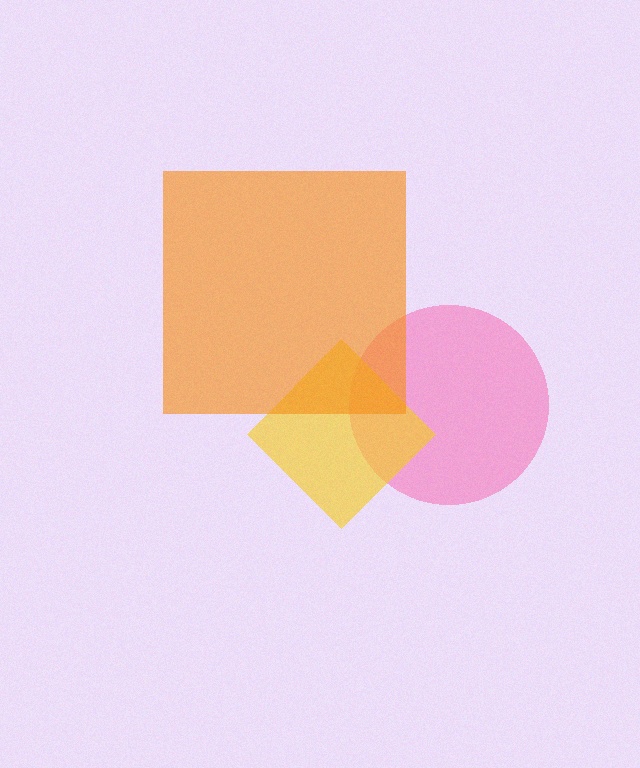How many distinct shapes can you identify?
There are 3 distinct shapes: a pink circle, a yellow diamond, an orange square.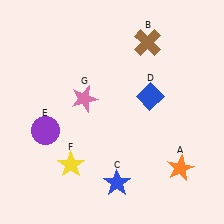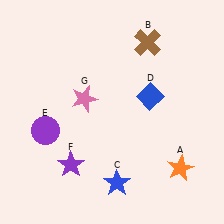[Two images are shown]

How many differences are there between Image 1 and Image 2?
There is 1 difference between the two images.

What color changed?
The star (F) changed from yellow in Image 1 to purple in Image 2.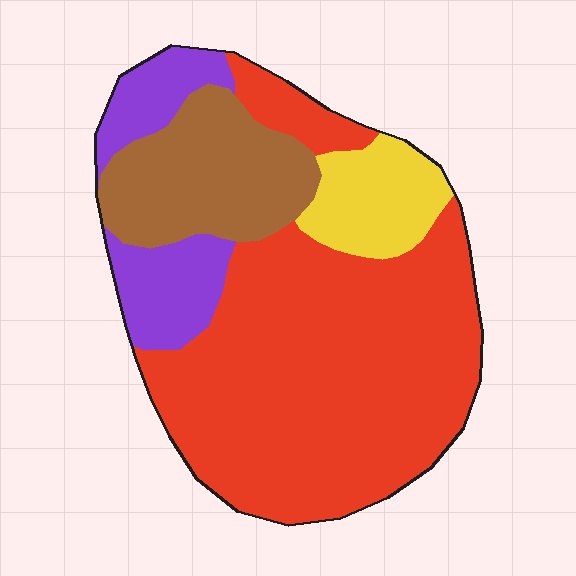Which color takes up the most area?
Red, at roughly 60%.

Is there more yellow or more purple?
Purple.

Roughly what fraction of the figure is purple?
Purple takes up about one eighth (1/8) of the figure.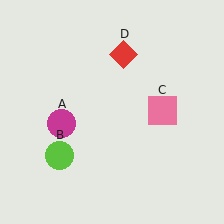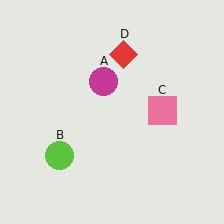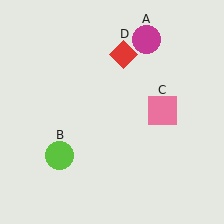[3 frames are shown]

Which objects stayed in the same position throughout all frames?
Lime circle (object B) and pink square (object C) and red diamond (object D) remained stationary.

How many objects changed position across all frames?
1 object changed position: magenta circle (object A).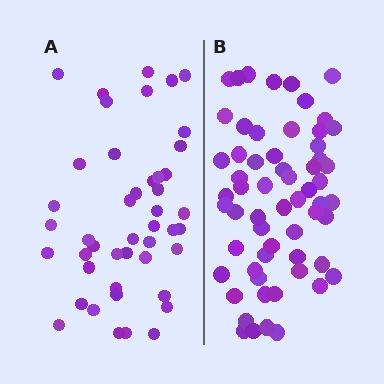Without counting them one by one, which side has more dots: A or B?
Region B (the right region) has more dots.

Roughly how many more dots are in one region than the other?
Region B has approximately 15 more dots than region A.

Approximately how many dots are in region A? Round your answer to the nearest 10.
About 40 dots. (The exact count is 45, which rounds to 40.)